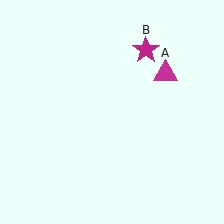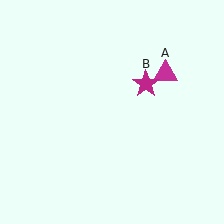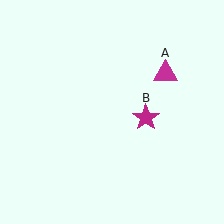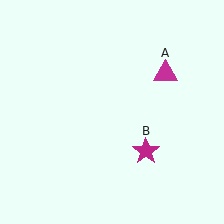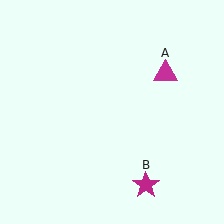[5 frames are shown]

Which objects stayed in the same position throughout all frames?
Magenta triangle (object A) remained stationary.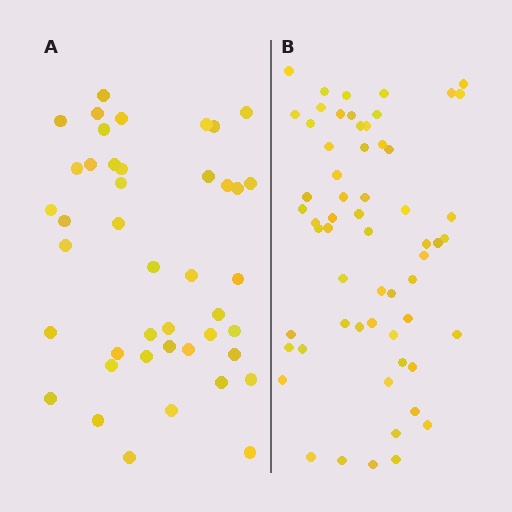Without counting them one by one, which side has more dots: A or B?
Region B (the right region) has more dots.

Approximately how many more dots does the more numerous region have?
Region B has approximately 15 more dots than region A.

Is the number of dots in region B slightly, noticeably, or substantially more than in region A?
Region B has noticeably more, but not dramatically so. The ratio is roughly 1.4 to 1.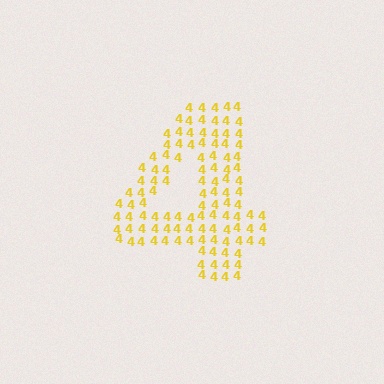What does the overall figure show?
The overall figure shows the digit 4.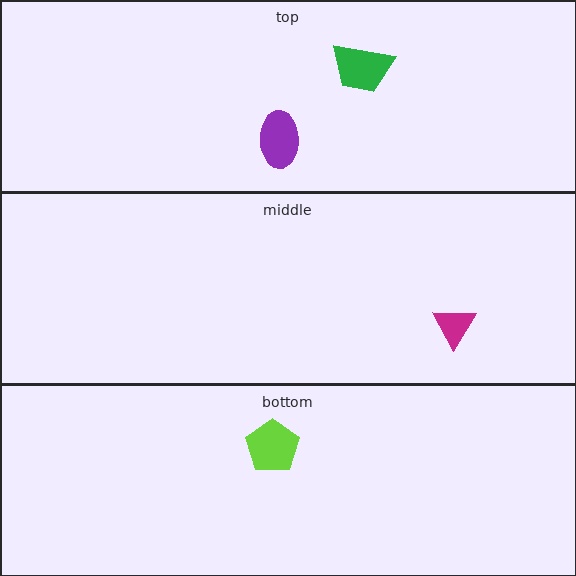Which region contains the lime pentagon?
The bottom region.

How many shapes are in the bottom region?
1.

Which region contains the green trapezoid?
The top region.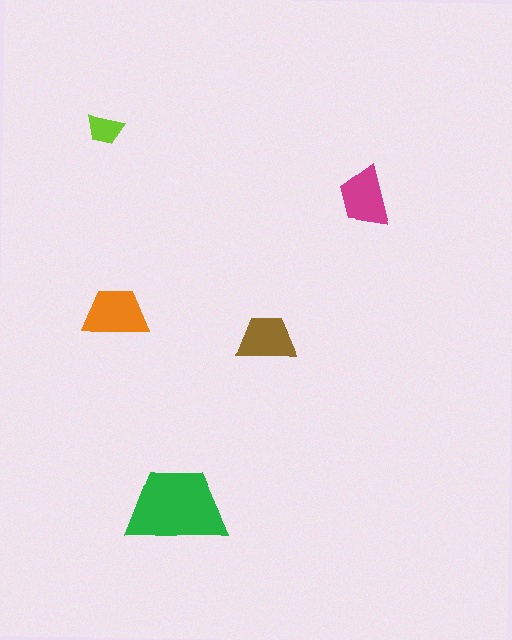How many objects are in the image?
There are 5 objects in the image.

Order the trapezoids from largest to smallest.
the green one, the orange one, the magenta one, the brown one, the lime one.